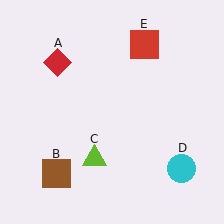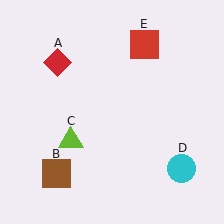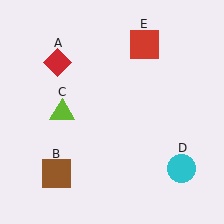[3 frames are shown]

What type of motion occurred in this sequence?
The lime triangle (object C) rotated clockwise around the center of the scene.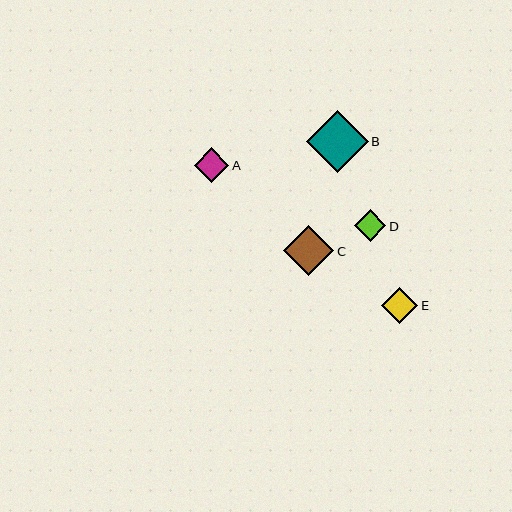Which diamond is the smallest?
Diamond D is the smallest with a size of approximately 32 pixels.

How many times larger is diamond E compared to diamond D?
Diamond E is approximately 1.1 times the size of diamond D.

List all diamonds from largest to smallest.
From largest to smallest: B, C, E, A, D.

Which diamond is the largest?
Diamond B is the largest with a size of approximately 62 pixels.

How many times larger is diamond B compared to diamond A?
Diamond B is approximately 1.8 times the size of diamond A.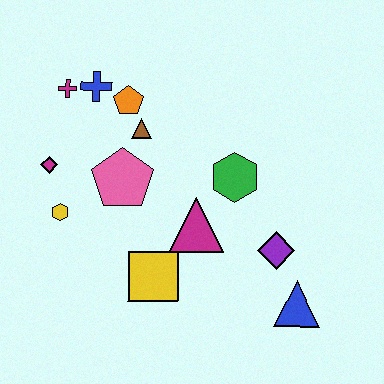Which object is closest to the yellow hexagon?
The magenta diamond is closest to the yellow hexagon.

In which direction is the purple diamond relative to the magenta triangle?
The purple diamond is to the right of the magenta triangle.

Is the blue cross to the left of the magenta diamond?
No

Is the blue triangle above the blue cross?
No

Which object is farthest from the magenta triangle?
The magenta cross is farthest from the magenta triangle.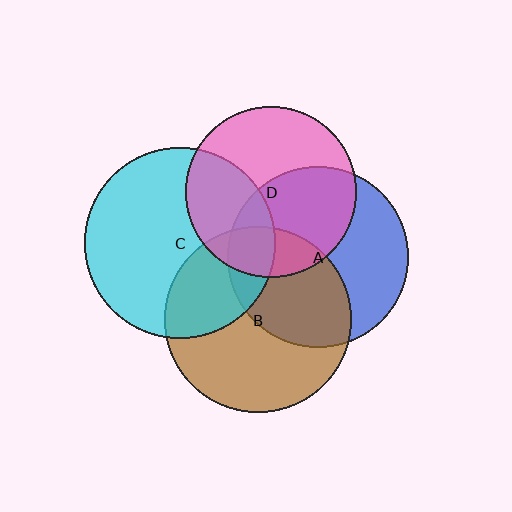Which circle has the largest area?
Circle C (cyan).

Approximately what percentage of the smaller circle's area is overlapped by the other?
Approximately 15%.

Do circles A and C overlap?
Yes.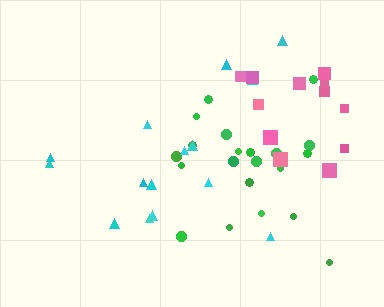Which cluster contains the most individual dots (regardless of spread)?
Green (21).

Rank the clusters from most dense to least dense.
green, pink, cyan.